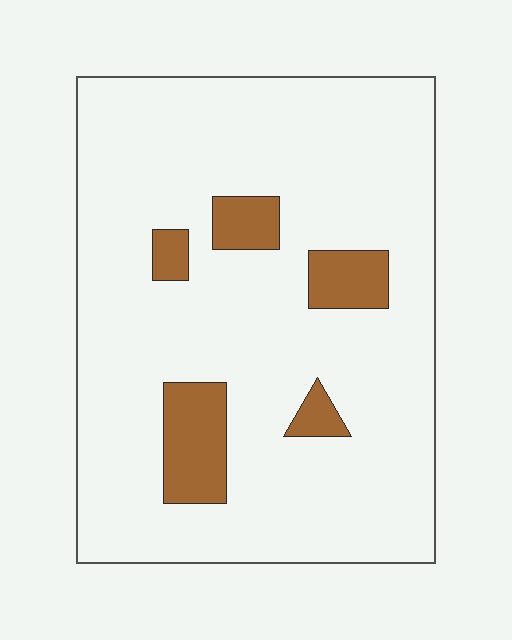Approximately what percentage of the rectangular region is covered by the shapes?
Approximately 10%.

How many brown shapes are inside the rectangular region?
5.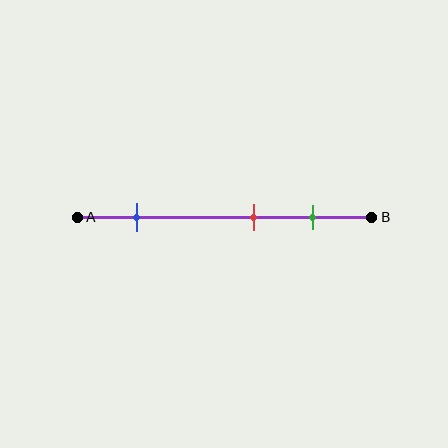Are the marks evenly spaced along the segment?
No, the marks are not evenly spaced.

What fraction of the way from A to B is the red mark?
The red mark is approximately 60% (0.6) of the way from A to B.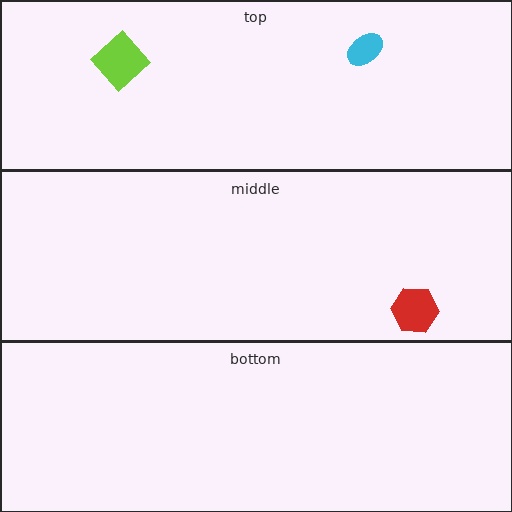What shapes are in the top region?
The lime diamond, the cyan ellipse.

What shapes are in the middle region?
The red hexagon.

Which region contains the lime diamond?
The top region.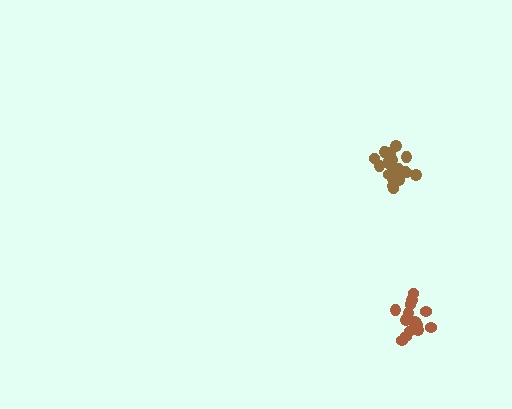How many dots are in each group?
Group 1: 19 dots, Group 2: 16 dots (35 total).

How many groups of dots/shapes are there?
There are 2 groups.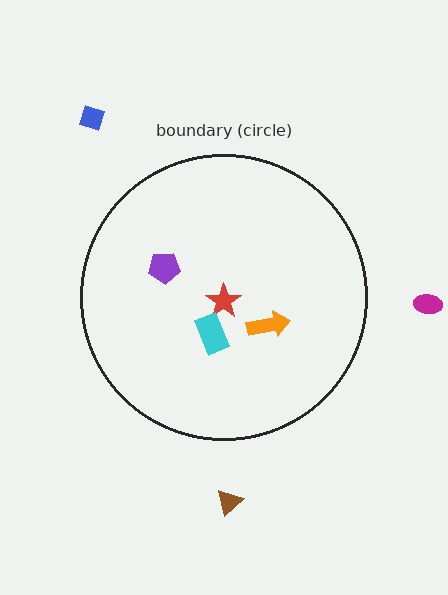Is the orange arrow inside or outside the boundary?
Inside.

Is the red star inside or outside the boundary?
Inside.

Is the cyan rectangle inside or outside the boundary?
Inside.